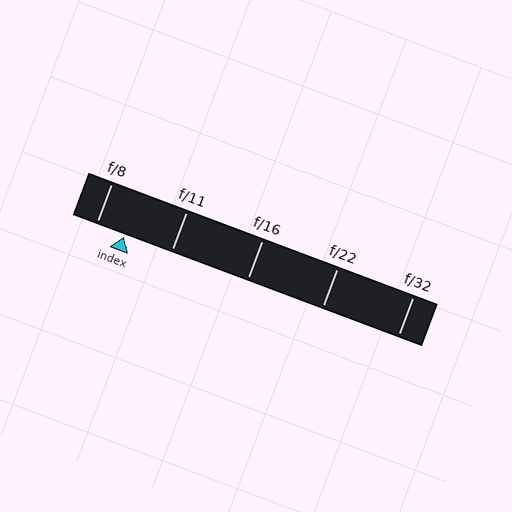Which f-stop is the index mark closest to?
The index mark is closest to f/8.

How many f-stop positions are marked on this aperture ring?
There are 5 f-stop positions marked.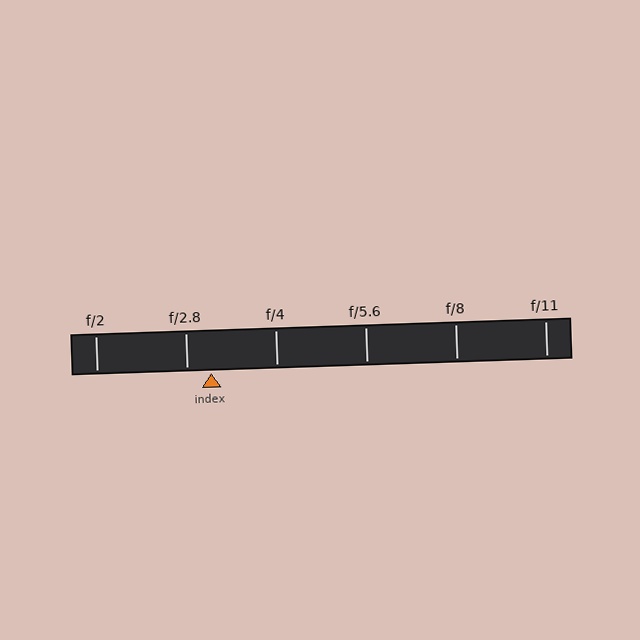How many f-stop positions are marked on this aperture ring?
There are 6 f-stop positions marked.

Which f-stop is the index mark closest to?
The index mark is closest to f/2.8.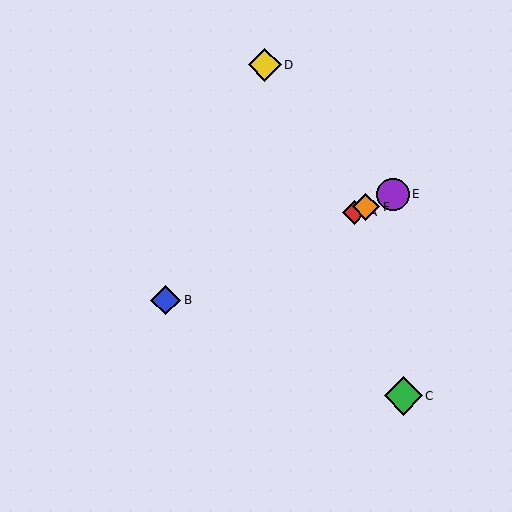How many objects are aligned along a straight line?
4 objects (A, B, E, F) are aligned along a straight line.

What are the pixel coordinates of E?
Object E is at (393, 194).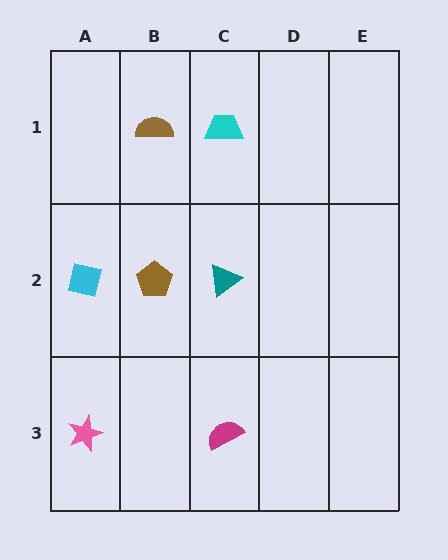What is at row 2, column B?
A brown pentagon.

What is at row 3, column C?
A magenta semicircle.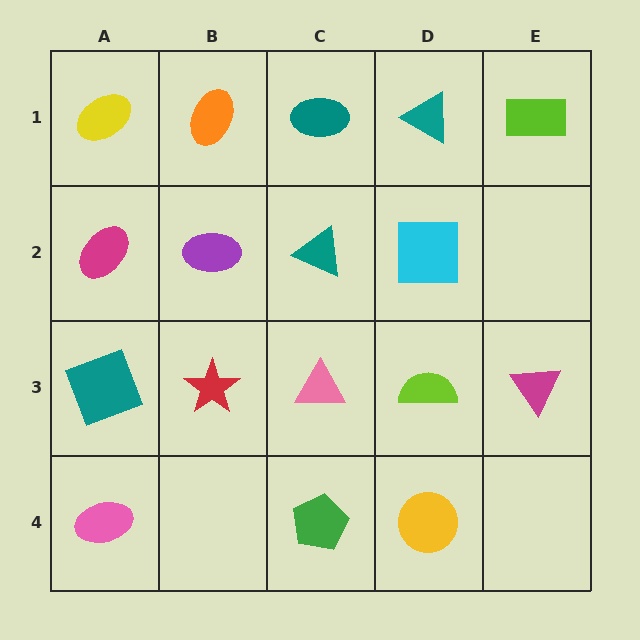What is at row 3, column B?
A red star.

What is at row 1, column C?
A teal ellipse.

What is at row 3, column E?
A magenta triangle.